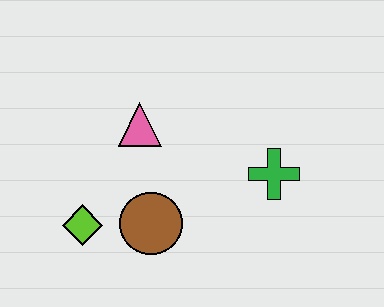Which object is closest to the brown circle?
The lime diamond is closest to the brown circle.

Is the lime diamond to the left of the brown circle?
Yes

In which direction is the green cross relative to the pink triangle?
The green cross is to the right of the pink triangle.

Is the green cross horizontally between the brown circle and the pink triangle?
No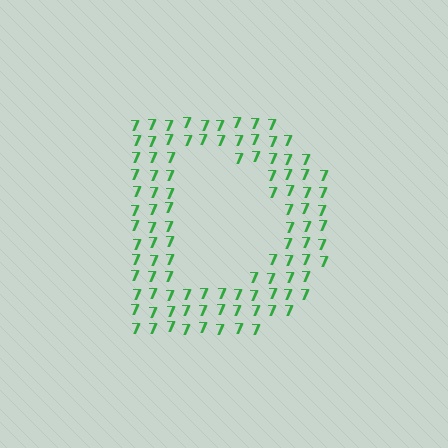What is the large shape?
The large shape is the letter D.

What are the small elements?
The small elements are digit 7's.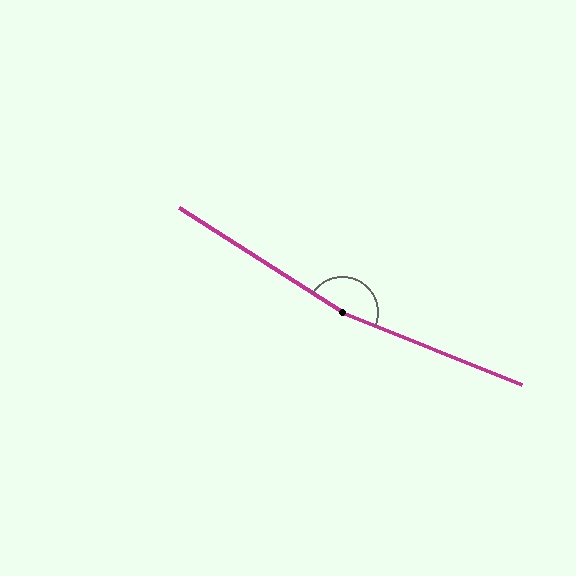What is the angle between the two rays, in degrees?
Approximately 169 degrees.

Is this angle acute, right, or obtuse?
It is obtuse.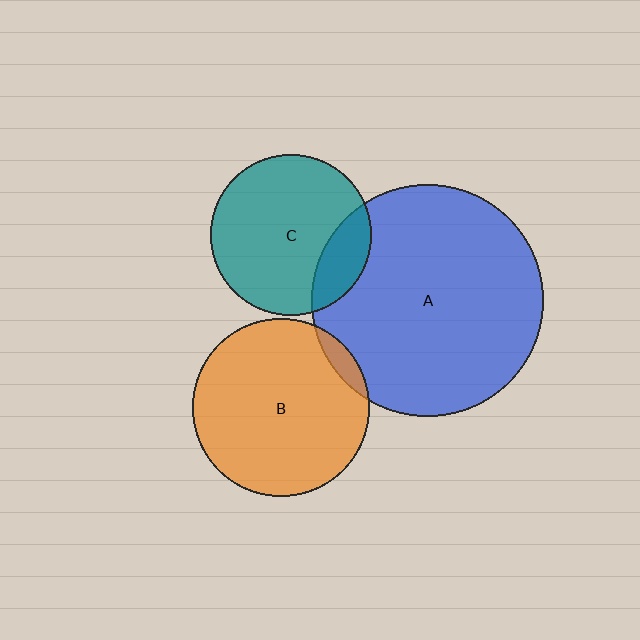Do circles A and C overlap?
Yes.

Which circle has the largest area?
Circle A (blue).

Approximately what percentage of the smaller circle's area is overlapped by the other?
Approximately 20%.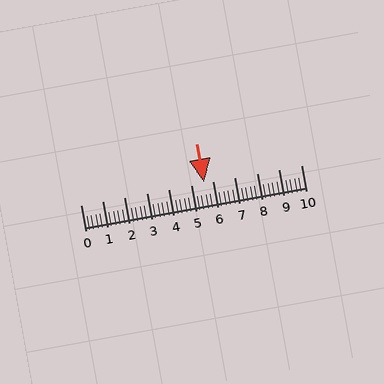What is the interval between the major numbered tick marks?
The major tick marks are spaced 1 units apart.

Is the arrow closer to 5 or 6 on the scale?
The arrow is closer to 6.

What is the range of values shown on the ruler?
The ruler shows values from 0 to 10.